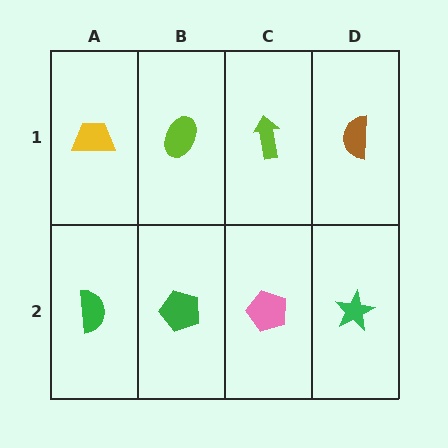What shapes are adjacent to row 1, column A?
A green semicircle (row 2, column A), a lime ellipse (row 1, column B).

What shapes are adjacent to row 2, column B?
A lime ellipse (row 1, column B), a green semicircle (row 2, column A), a pink pentagon (row 2, column C).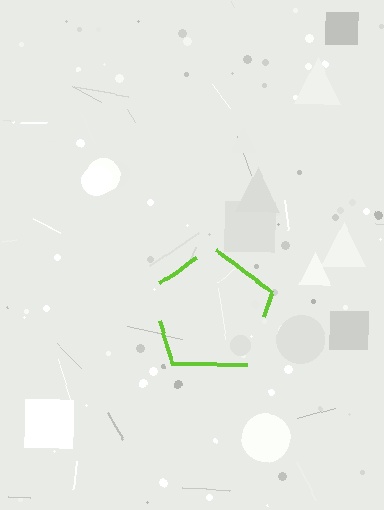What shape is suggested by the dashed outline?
The dashed outline suggests a pentagon.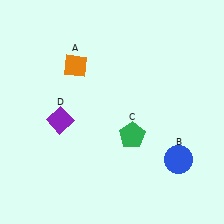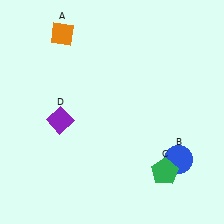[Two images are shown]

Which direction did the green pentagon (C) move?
The green pentagon (C) moved down.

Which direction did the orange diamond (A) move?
The orange diamond (A) moved up.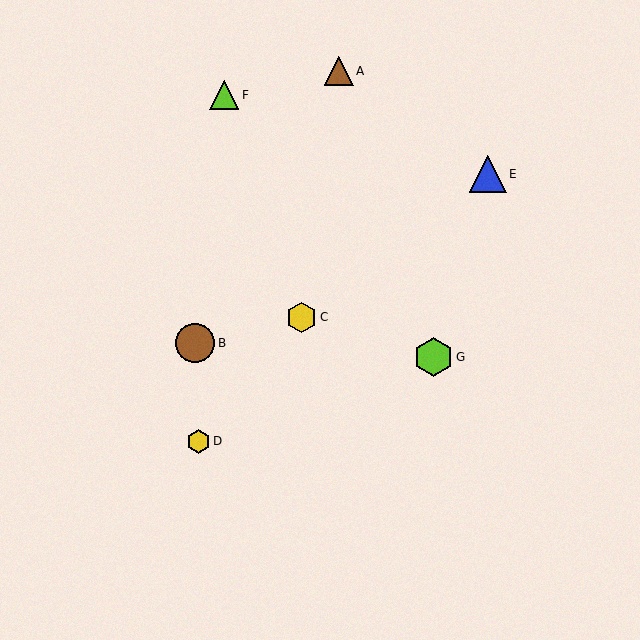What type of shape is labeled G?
Shape G is a lime hexagon.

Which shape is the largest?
The brown circle (labeled B) is the largest.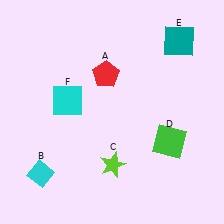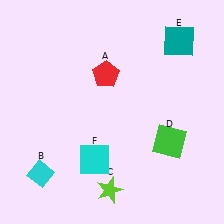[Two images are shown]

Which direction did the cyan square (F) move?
The cyan square (F) moved down.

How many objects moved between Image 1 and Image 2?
2 objects moved between the two images.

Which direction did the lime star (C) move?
The lime star (C) moved down.